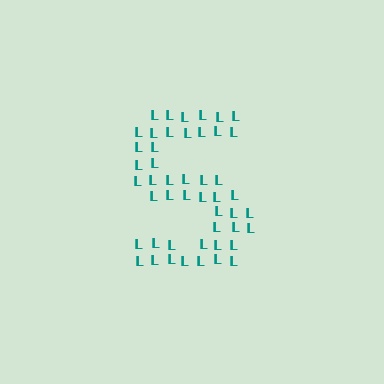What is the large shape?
The large shape is the letter S.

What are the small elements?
The small elements are letter L's.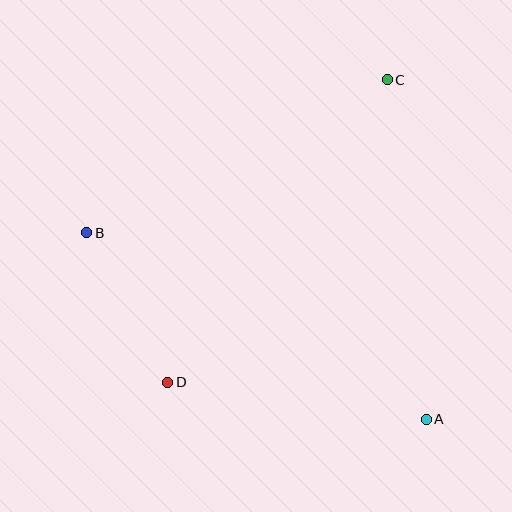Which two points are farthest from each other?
Points A and B are farthest from each other.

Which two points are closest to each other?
Points B and D are closest to each other.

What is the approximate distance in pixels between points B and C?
The distance between B and C is approximately 337 pixels.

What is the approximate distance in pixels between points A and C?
The distance between A and C is approximately 342 pixels.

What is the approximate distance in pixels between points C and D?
The distance between C and D is approximately 374 pixels.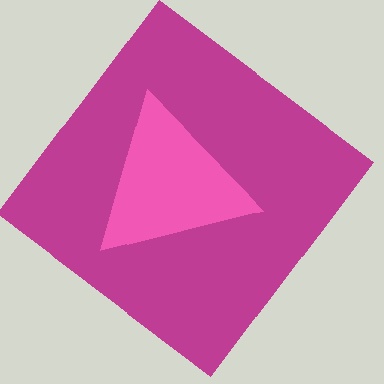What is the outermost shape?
The magenta diamond.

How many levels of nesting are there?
2.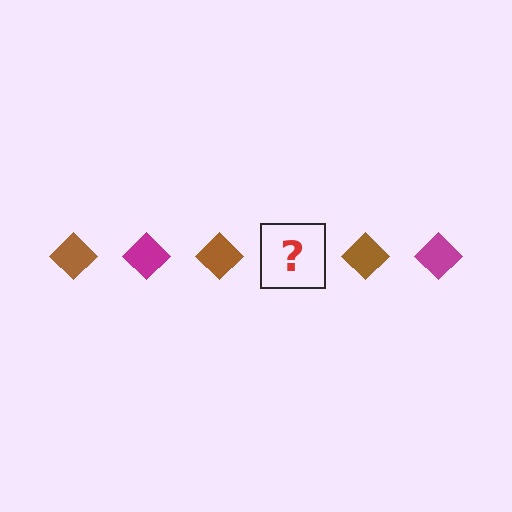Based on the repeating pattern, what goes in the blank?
The blank should be a magenta diamond.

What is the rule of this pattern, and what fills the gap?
The rule is that the pattern cycles through brown, magenta diamonds. The gap should be filled with a magenta diamond.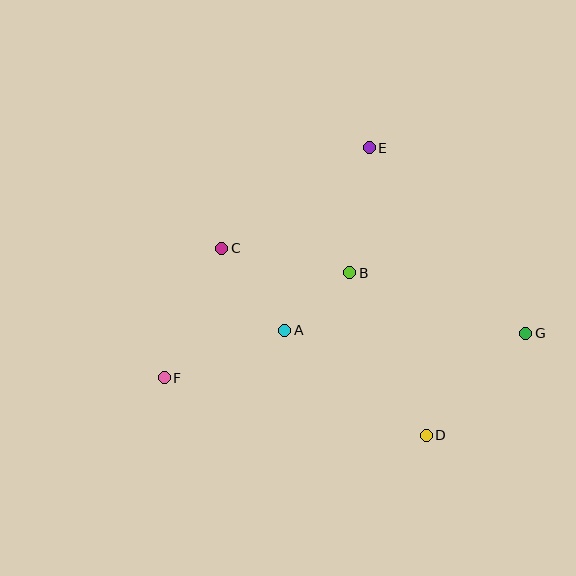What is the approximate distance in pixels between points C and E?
The distance between C and E is approximately 179 pixels.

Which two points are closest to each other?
Points A and B are closest to each other.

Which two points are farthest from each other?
Points F and G are farthest from each other.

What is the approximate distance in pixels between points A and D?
The distance between A and D is approximately 176 pixels.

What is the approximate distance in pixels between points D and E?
The distance between D and E is approximately 293 pixels.